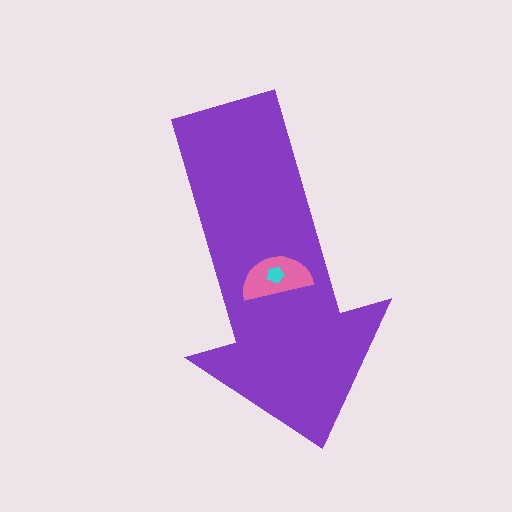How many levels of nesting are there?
3.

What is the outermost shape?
The purple arrow.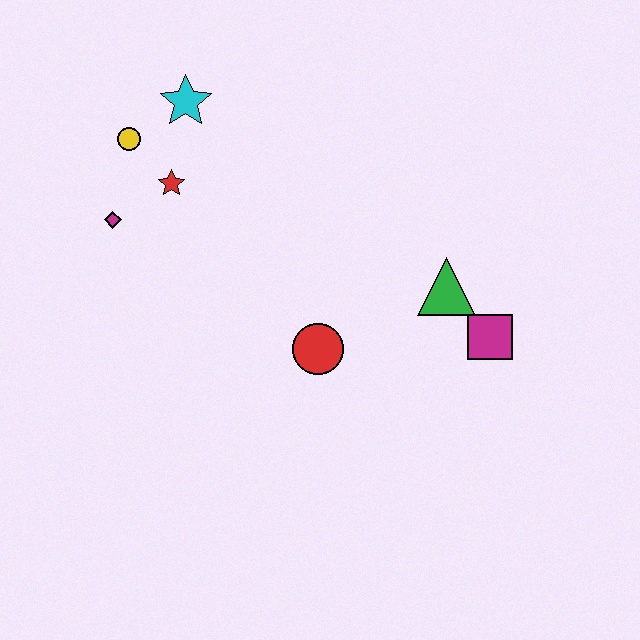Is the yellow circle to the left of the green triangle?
Yes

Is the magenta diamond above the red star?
No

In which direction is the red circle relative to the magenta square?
The red circle is to the left of the magenta square.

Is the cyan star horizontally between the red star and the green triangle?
Yes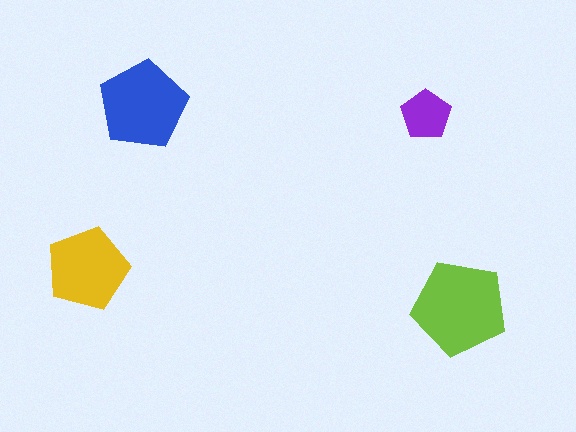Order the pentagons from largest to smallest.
the lime one, the blue one, the yellow one, the purple one.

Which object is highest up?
The blue pentagon is topmost.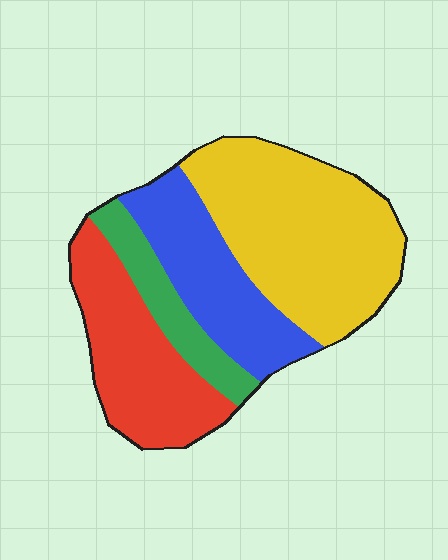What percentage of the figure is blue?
Blue covers about 20% of the figure.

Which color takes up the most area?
Yellow, at roughly 40%.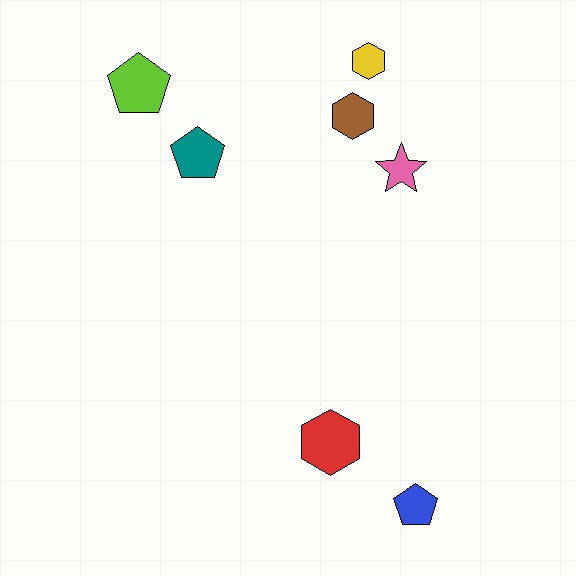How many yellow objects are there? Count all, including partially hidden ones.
There is 1 yellow object.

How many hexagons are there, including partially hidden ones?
There are 3 hexagons.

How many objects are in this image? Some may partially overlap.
There are 7 objects.